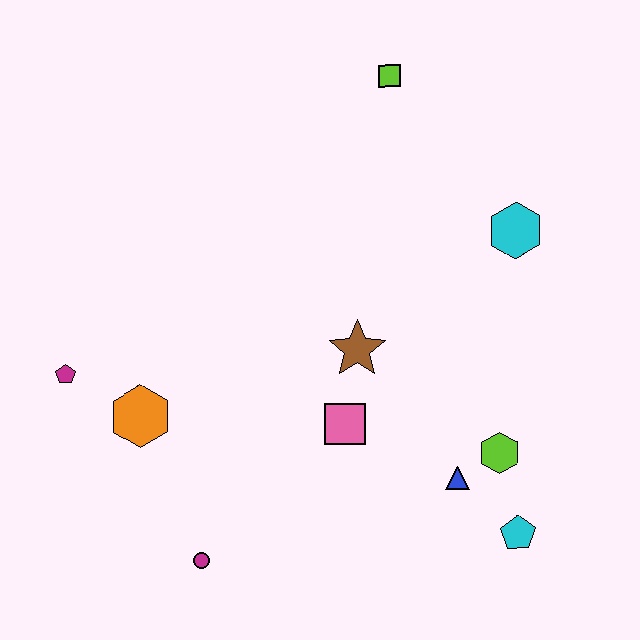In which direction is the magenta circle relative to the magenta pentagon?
The magenta circle is below the magenta pentagon.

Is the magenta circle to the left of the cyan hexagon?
Yes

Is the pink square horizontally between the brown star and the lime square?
No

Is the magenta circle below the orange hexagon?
Yes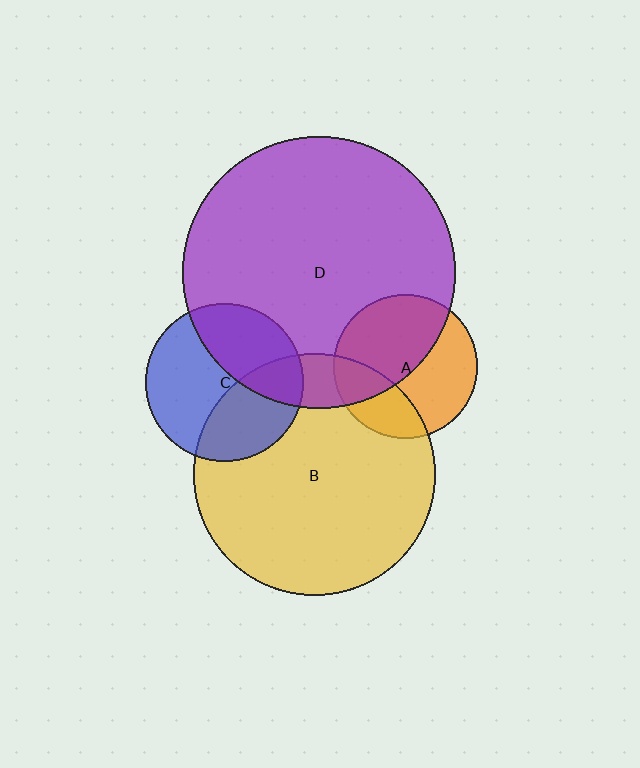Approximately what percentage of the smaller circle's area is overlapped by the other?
Approximately 35%.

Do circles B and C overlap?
Yes.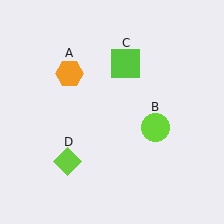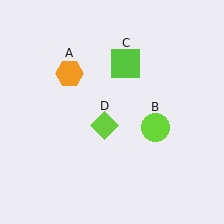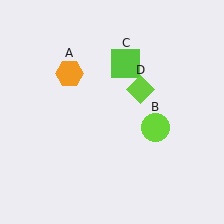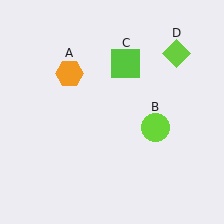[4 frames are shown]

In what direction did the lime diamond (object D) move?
The lime diamond (object D) moved up and to the right.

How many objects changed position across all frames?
1 object changed position: lime diamond (object D).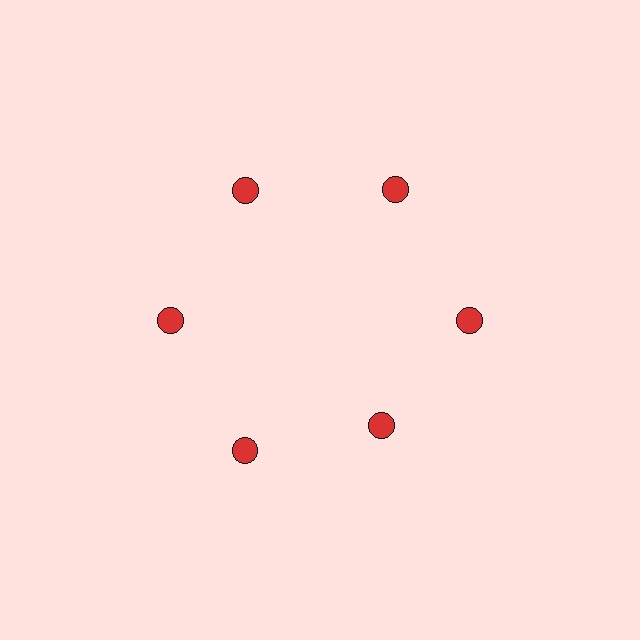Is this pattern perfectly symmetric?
No. The 6 red circles are arranged in a ring, but one element near the 5 o'clock position is pulled inward toward the center, breaking the 6-fold rotational symmetry.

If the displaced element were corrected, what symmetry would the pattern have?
It would have 6-fold rotational symmetry — the pattern would map onto itself every 60 degrees.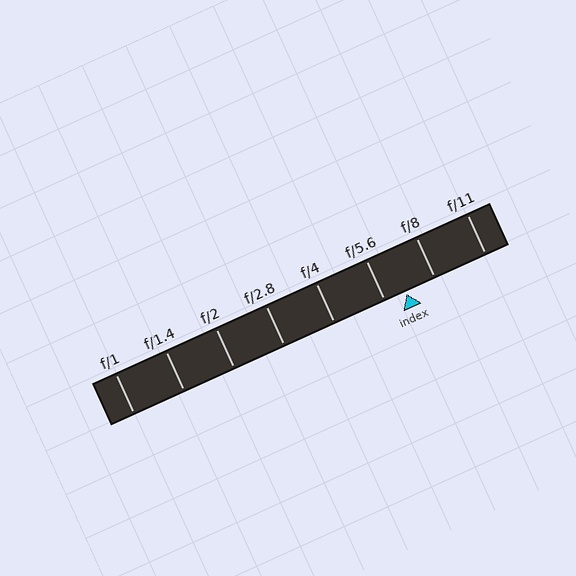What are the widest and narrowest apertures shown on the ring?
The widest aperture shown is f/1 and the narrowest is f/11.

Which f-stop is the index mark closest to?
The index mark is closest to f/5.6.